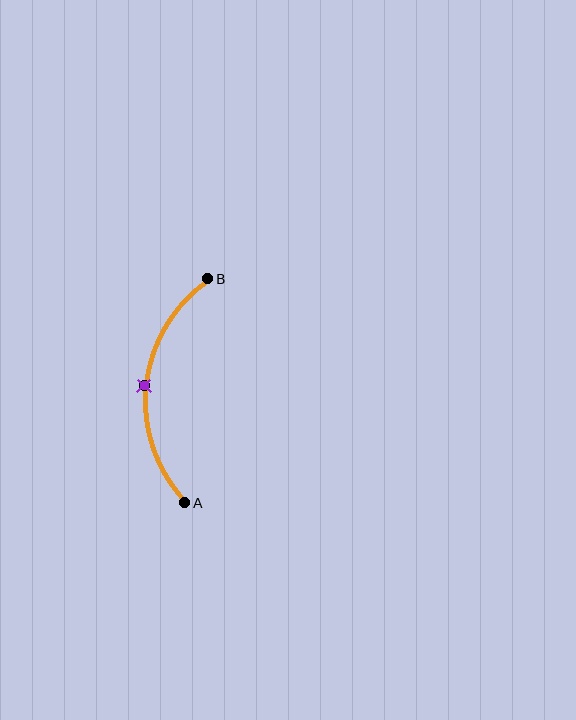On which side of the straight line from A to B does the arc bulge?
The arc bulges to the left of the straight line connecting A and B.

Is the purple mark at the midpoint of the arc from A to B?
Yes. The purple mark lies on the arc at equal arc-length from both A and B — it is the arc midpoint.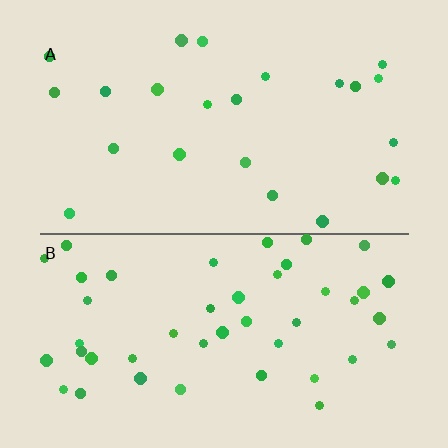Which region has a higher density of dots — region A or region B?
B (the bottom).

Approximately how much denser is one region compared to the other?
Approximately 1.9× — region B over region A.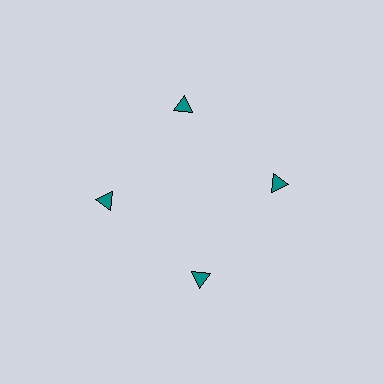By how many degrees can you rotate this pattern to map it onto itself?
The pattern maps onto itself every 90 degrees of rotation.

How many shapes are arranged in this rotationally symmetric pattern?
There are 4 shapes, arranged in 4 groups of 1.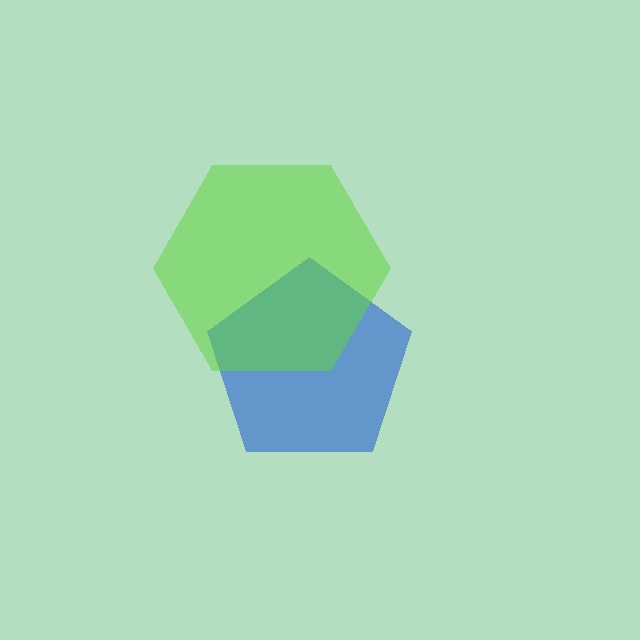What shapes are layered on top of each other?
The layered shapes are: a blue pentagon, a lime hexagon.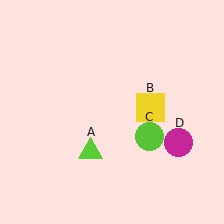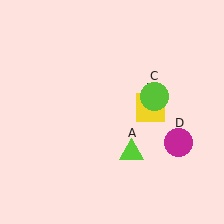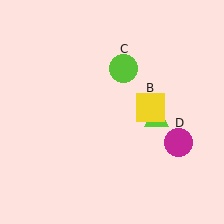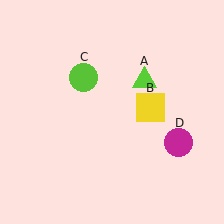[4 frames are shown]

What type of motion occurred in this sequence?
The lime triangle (object A), lime circle (object C) rotated counterclockwise around the center of the scene.